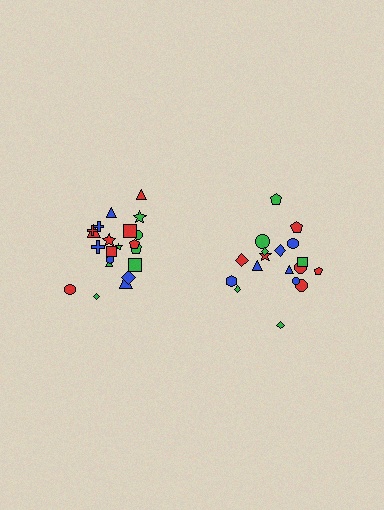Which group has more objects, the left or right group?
The left group.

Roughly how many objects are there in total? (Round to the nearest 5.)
Roughly 40 objects in total.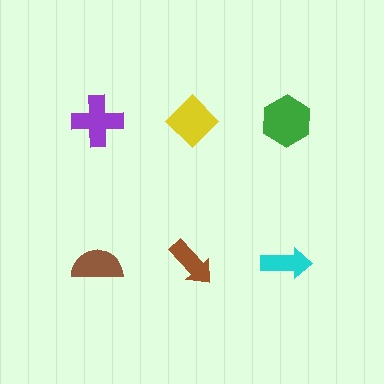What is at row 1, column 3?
A green hexagon.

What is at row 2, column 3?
A cyan arrow.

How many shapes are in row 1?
3 shapes.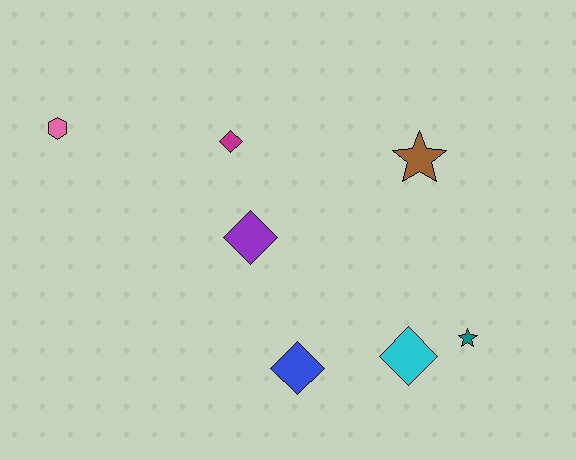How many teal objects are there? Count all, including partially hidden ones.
There is 1 teal object.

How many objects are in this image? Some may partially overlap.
There are 7 objects.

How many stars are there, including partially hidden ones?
There are 2 stars.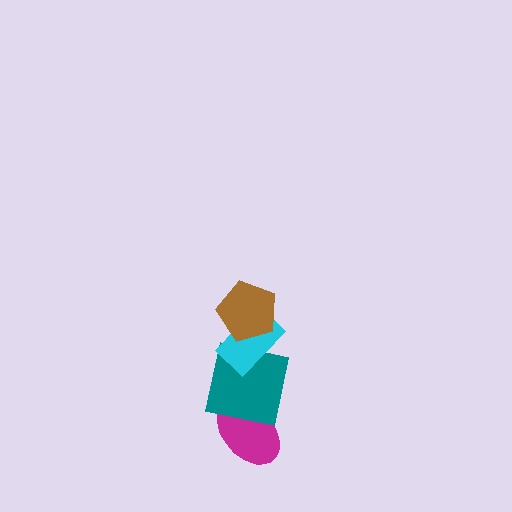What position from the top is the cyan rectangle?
The cyan rectangle is 2nd from the top.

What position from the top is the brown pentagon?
The brown pentagon is 1st from the top.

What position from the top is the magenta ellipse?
The magenta ellipse is 4th from the top.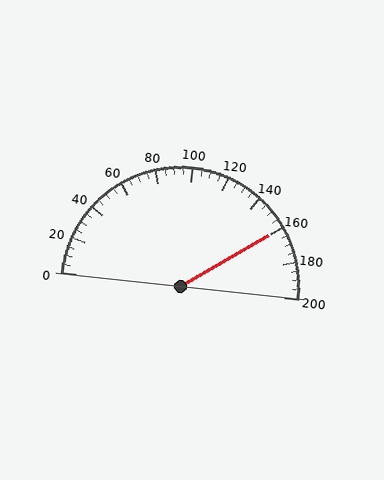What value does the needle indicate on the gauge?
The needle indicates approximately 160.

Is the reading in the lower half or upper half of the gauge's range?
The reading is in the upper half of the range (0 to 200).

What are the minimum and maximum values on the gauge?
The gauge ranges from 0 to 200.